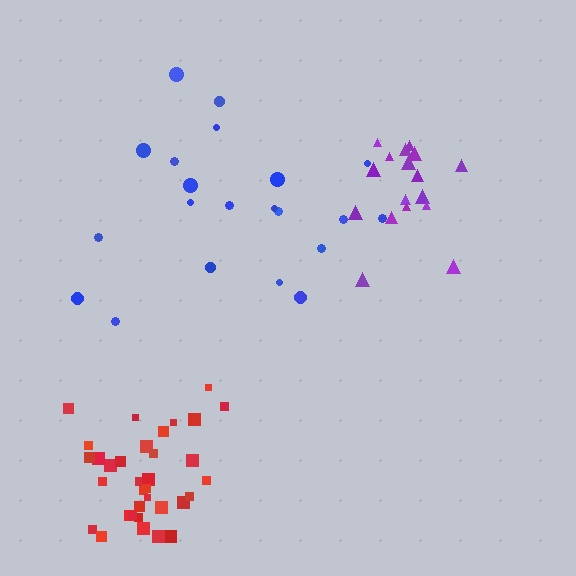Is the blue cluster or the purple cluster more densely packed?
Purple.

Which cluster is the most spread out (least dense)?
Blue.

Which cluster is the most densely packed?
Red.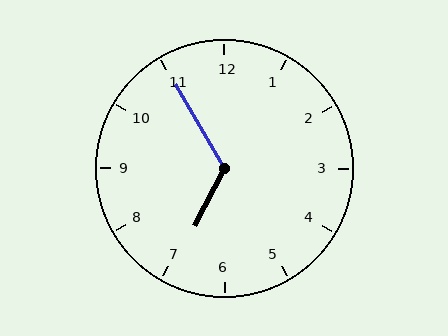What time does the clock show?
6:55.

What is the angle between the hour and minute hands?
Approximately 122 degrees.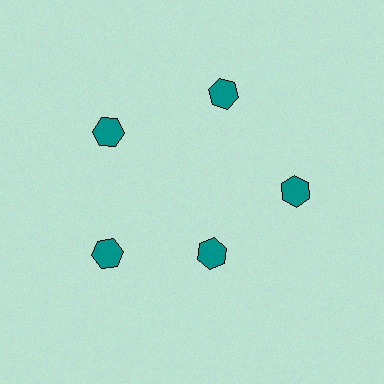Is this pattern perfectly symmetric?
No. The 5 teal hexagons are arranged in a ring, but one element near the 5 o'clock position is pulled inward toward the center, breaking the 5-fold rotational symmetry.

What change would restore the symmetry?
The symmetry would be restored by moving it outward, back onto the ring so that all 5 hexagons sit at equal angles and equal distance from the center.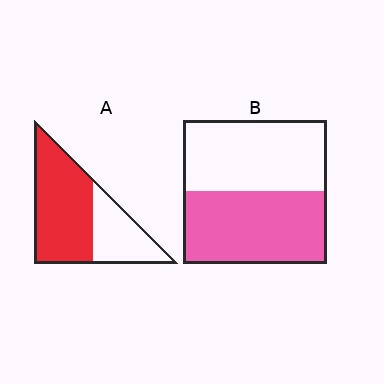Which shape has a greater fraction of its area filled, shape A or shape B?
Shape A.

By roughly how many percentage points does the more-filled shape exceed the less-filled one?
By roughly 15 percentage points (A over B).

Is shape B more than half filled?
Roughly half.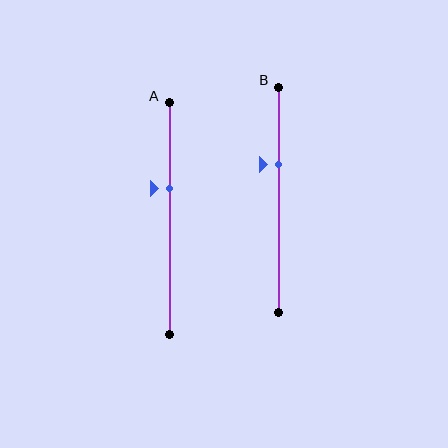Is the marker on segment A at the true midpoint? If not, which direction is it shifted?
No, the marker on segment A is shifted upward by about 13% of the segment length.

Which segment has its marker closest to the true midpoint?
Segment A has its marker closest to the true midpoint.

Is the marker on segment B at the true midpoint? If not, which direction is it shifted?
No, the marker on segment B is shifted upward by about 16% of the segment length.